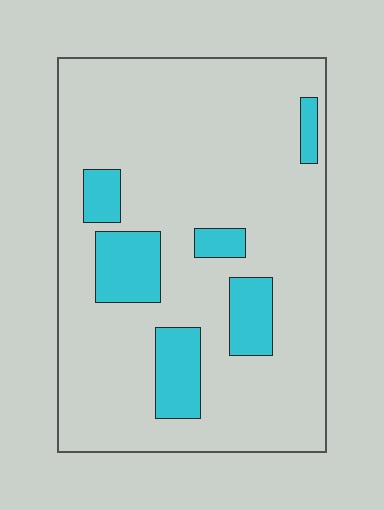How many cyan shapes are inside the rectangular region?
6.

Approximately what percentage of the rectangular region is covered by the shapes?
Approximately 15%.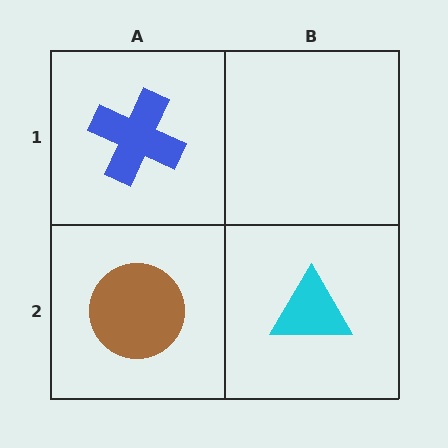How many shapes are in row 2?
2 shapes.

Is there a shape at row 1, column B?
No, that cell is empty.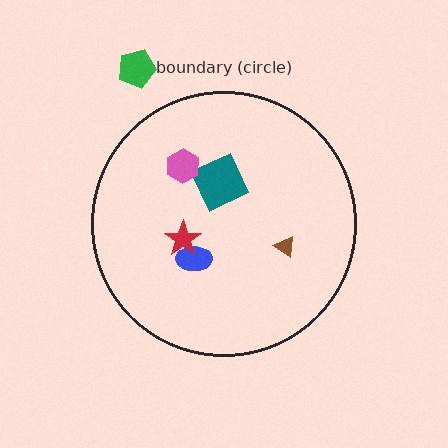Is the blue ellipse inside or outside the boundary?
Inside.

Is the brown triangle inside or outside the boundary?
Inside.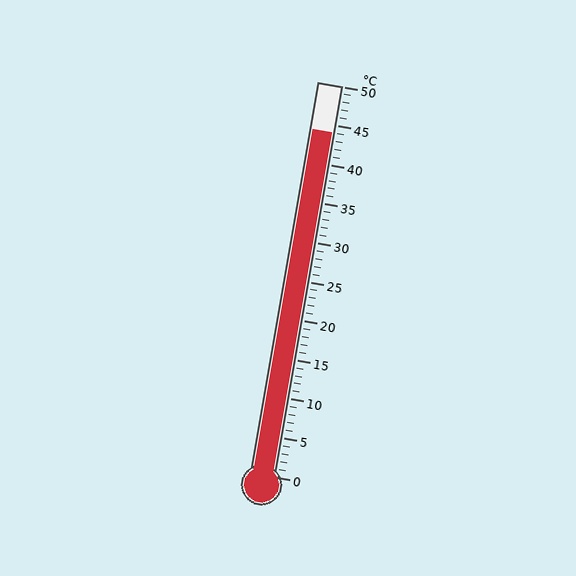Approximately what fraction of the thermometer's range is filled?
The thermometer is filled to approximately 90% of its range.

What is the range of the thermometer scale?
The thermometer scale ranges from 0°C to 50°C.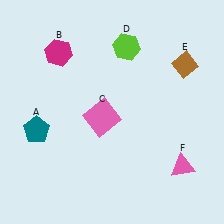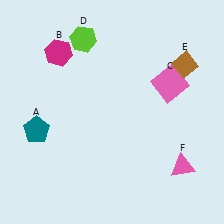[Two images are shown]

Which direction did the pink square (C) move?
The pink square (C) moved right.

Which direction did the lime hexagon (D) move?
The lime hexagon (D) moved left.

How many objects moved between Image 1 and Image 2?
2 objects moved between the two images.